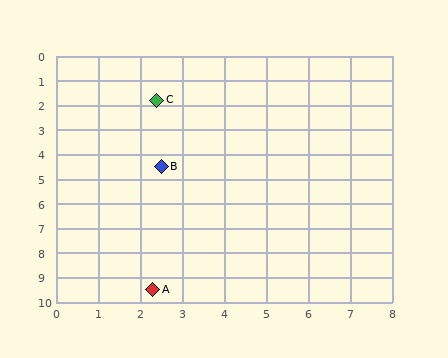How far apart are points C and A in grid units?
Points C and A are about 7.7 grid units apart.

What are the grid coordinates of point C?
Point C is at approximately (2.4, 1.8).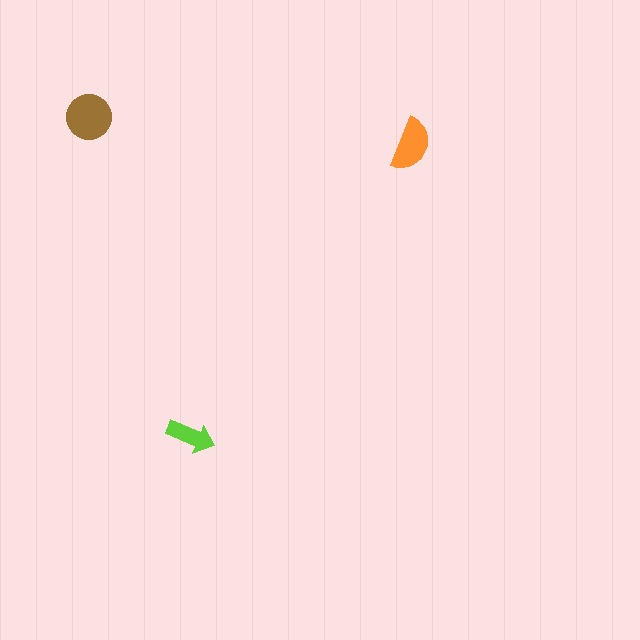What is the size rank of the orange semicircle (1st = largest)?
2nd.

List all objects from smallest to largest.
The lime arrow, the orange semicircle, the brown circle.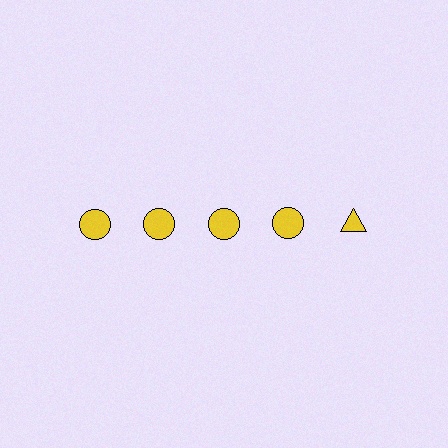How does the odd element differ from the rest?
It has a different shape: triangle instead of circle.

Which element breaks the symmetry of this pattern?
The yellow triangle in the top row, rightmost column breaks the symmetry. All other shapes are yellow circles.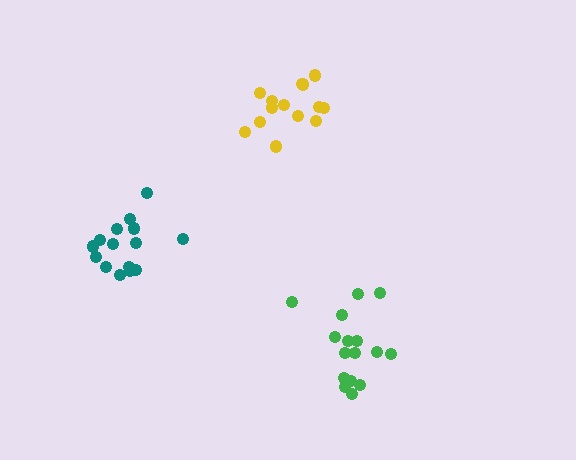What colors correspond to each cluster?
The clusters are colored: teal, green, yellow.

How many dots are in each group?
Group 1: 15 dots, Group 2: 16 dots, Group 3: 14 dots (45 total).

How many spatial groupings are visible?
There are 3 spatial groupings.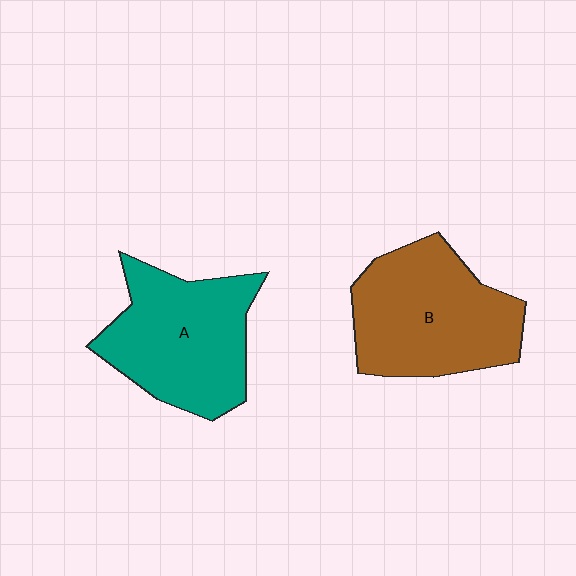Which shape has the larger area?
Shape B (brown).